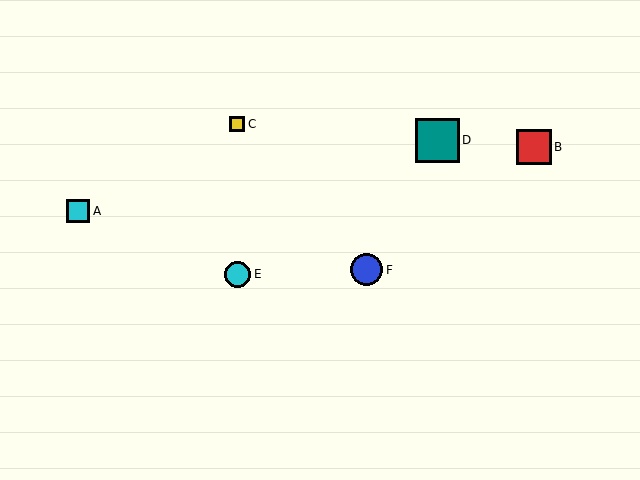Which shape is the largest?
The teal square (labeled D) is the largest.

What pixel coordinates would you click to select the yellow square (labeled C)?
Click at (237, 124) to select the yellow square C.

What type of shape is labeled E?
Shape E is a cyan circle.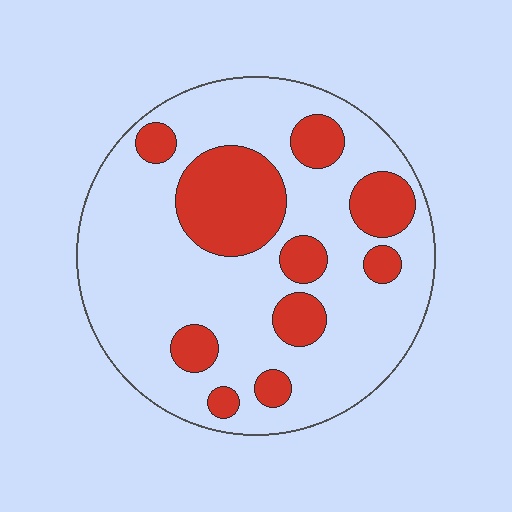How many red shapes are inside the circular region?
10.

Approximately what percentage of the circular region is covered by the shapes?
Approximately 25%.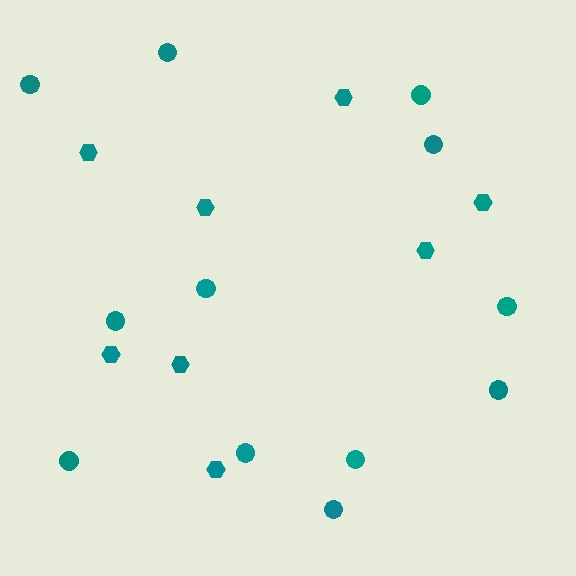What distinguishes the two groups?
There are 2 groups: one group of hexagons (8) and one group of circles (12).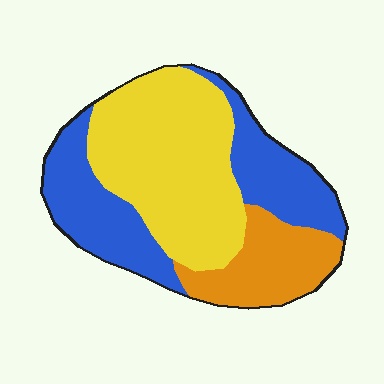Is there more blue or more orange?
Blue.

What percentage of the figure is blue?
Blue covers about 35% of the figure.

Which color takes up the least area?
Orange, at roughly 20%.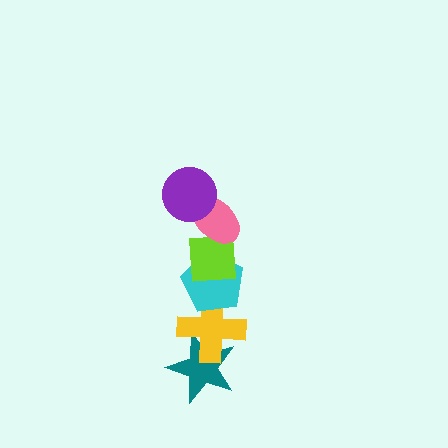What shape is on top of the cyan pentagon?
The lime square is on top of the cyan pentagon.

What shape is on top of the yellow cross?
The cyan pentagon is on top of the yellow cross.